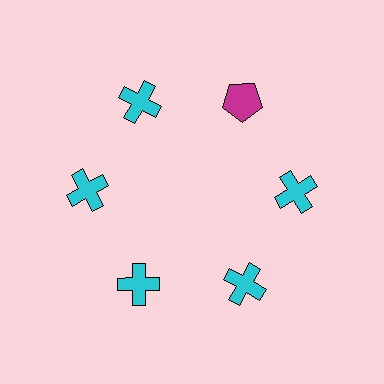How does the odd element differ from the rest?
It differs in both color (magenta instead of cyan) and shape (pentagon instead of cross).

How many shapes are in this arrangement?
There are 6 shapes arranged in a ring pattern.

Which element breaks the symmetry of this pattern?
The magenta pentagon at roughly the 1 o'clock position breaks the symmetry. All other shapes are cyan crosses.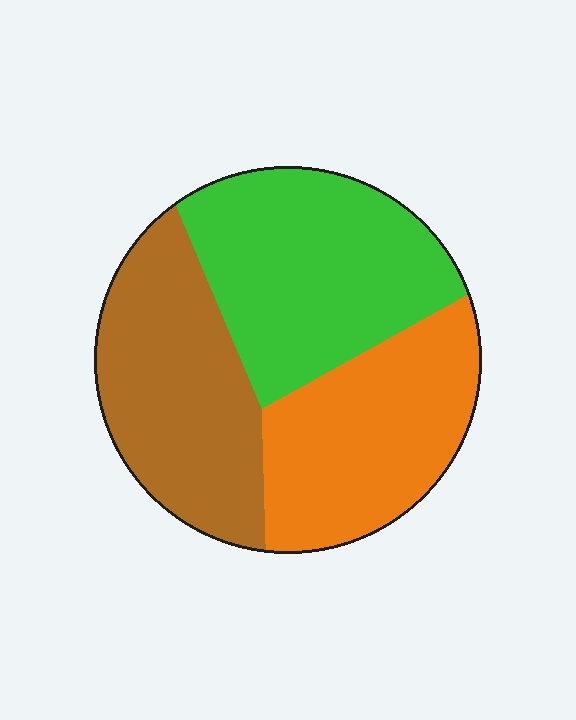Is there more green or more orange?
Green.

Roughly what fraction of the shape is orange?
Orange takes up about one third (1/3) of the shape.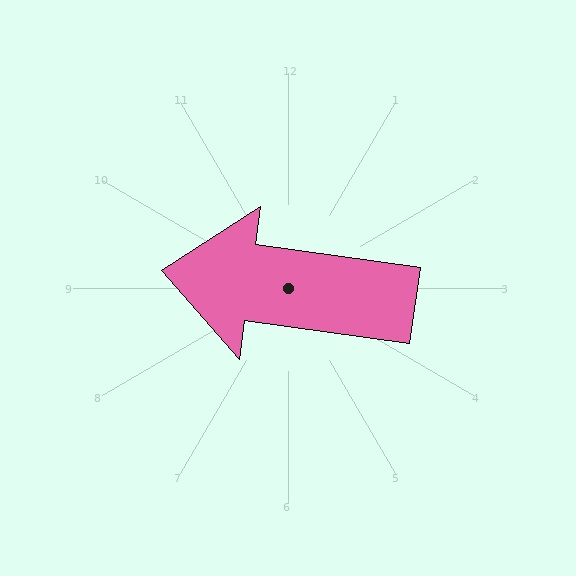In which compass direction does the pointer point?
West.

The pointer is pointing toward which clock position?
Roughly 9 o'clock.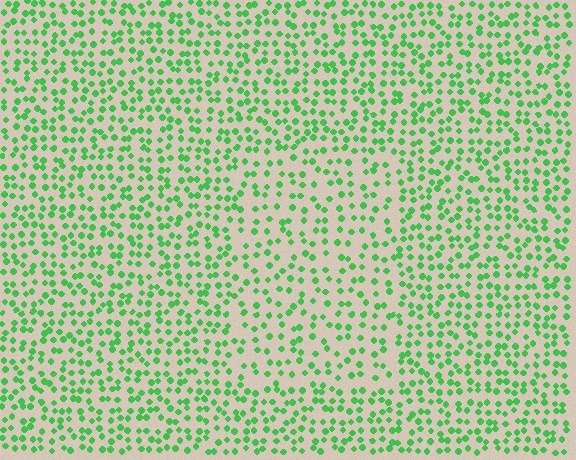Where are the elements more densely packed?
The elements are more densely packed outside the rectangle boundary.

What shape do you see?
I see a rectangle.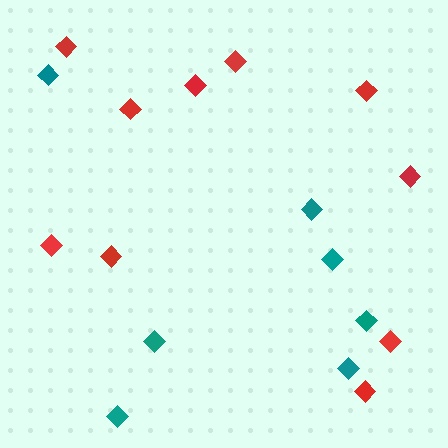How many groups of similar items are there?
There are 2 groups: one group of teal diamonds (7) and one group of red diamonds (10).